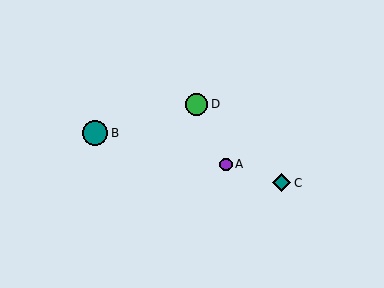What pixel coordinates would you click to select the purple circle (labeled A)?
Click at (226, 164) to select the purple circle A.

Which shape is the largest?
The teal circle (labeled B) is the largest.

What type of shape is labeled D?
Shape D is a green circle.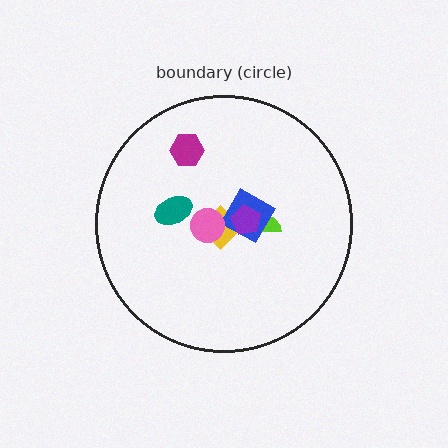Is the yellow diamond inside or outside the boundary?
Inside.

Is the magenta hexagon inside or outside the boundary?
Inside.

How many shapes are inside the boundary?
7 inside, 0 outside.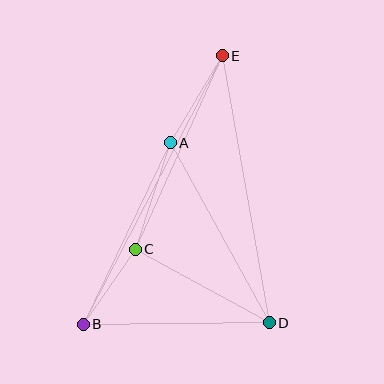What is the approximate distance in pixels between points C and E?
The distance between C and E is approximately 212 pixels.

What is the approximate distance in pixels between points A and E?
The distance between A and E is approximately 101 pixels.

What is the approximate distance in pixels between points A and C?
The distance between A and C is approximately 112 pixels.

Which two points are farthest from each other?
Points B and E are farthest from each other.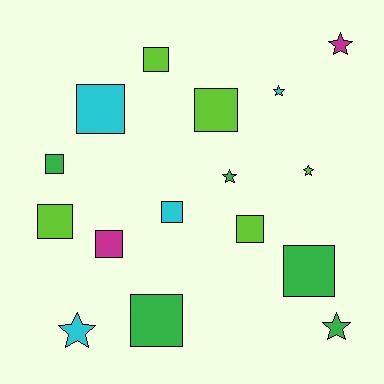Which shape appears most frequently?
Square, with 10 objects.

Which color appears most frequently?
Lime, with 5 objects.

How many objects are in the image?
There are 16 objects.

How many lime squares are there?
There are 4 lime squares.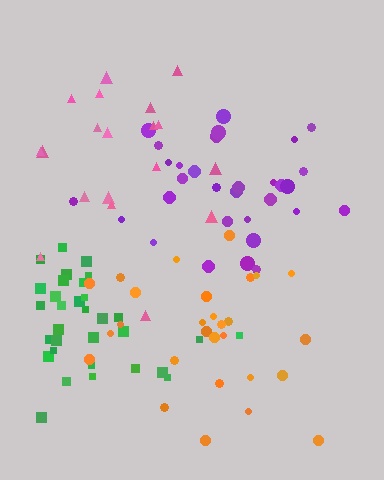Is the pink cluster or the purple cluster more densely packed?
Purple.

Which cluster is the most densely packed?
Green.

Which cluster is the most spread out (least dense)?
Pink.